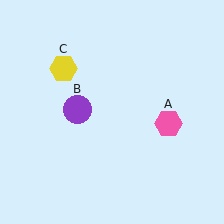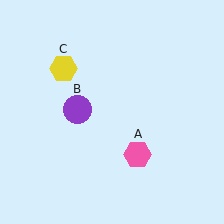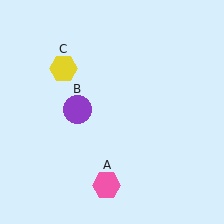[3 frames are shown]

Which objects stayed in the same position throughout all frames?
Purple circle (object B) and yellow hexagon (object C) remained stationary.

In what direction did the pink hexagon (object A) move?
The pink hexagon (object A) moved down and to the left.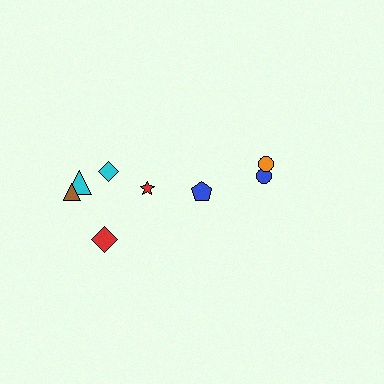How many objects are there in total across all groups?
There are 8 objects.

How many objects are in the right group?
There are 3 objects.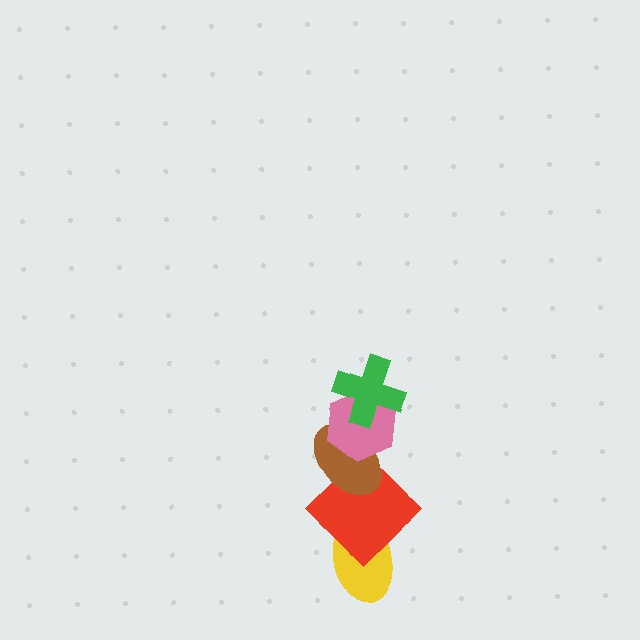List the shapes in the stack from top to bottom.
From top to bottom: the green cross, the pink hexagon, the brown ellipse, the red diamond, the yellow ellipse.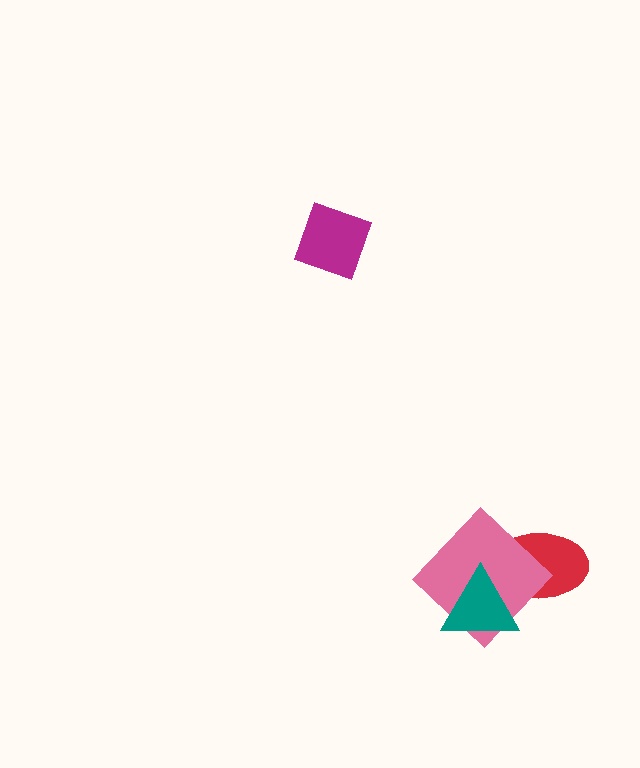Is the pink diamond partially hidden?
Yes, it is partially covered by another shape.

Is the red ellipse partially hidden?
Yes, it is partially covered by another shape.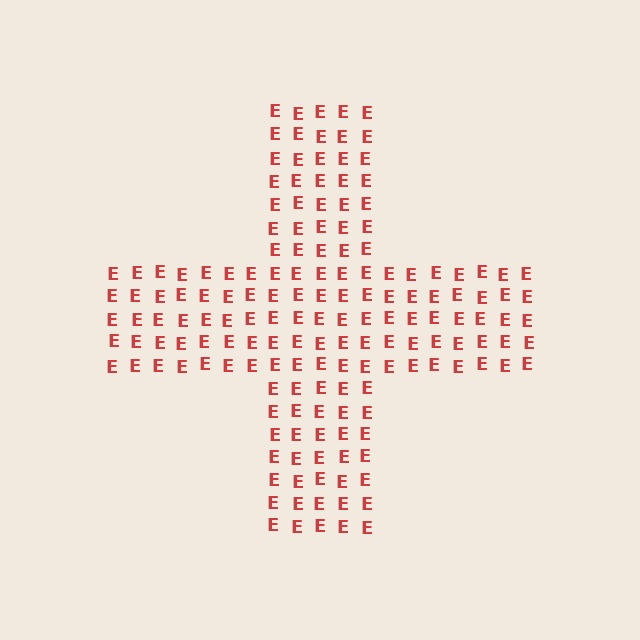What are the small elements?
The small elements are letter E's.